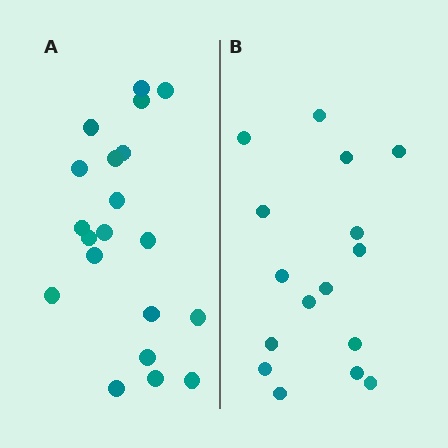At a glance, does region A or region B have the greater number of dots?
Region A (the left region) has more dots.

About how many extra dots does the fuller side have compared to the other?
Region A has about 4 more dots than region B.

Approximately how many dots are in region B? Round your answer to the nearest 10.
About 20 dots. (The exact count is 16, which rounds to 20.)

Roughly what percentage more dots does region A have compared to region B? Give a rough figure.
About 25% more.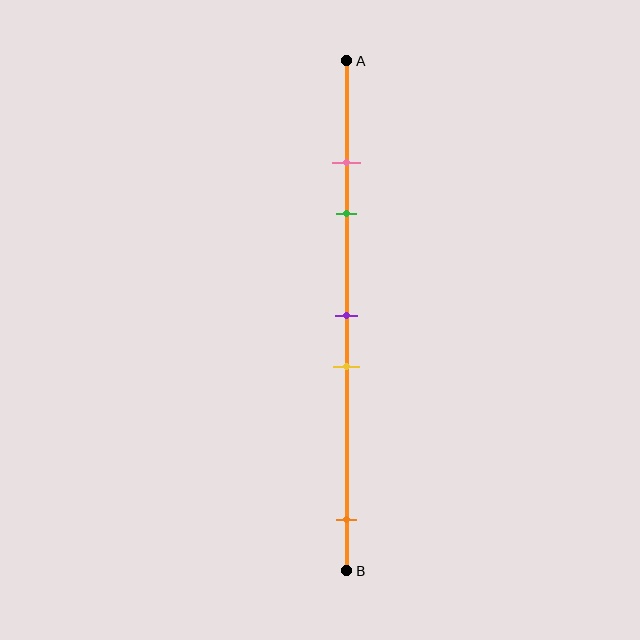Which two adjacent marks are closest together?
The pink and green marks are the closest adjacent pair.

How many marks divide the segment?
There are 5 marks dividing the segment.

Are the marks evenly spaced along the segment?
No, the marks are not evenly spaced.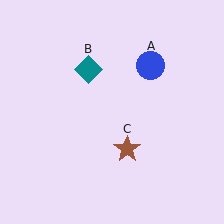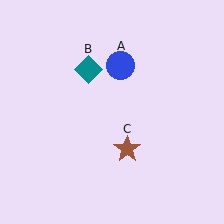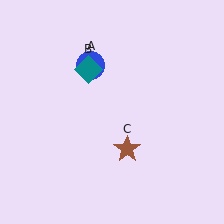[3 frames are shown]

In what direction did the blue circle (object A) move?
The blue circle (object A) moved left.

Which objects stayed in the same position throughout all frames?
Teal diamond (object B) and brown star (object C) remained stationary.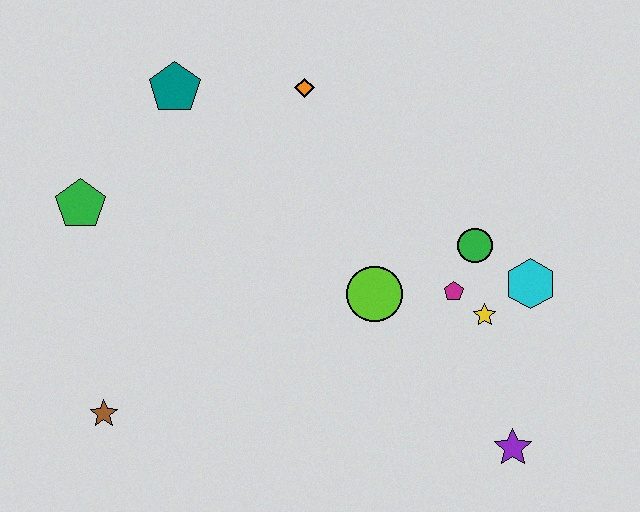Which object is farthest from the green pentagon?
The purple star is farthest from the green pentagon.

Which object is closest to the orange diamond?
The teal pentagon is closest to the orange diamond.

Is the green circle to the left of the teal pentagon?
No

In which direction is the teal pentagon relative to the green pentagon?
The teal pentagon is above the green pentagon.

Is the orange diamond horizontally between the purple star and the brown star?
Yes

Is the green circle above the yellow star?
Yes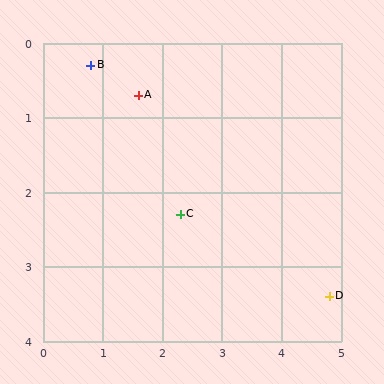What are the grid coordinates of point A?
Point A is at approximately (1.6, 0.7).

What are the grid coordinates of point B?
Point B is at approximately (0.8, 0.3).